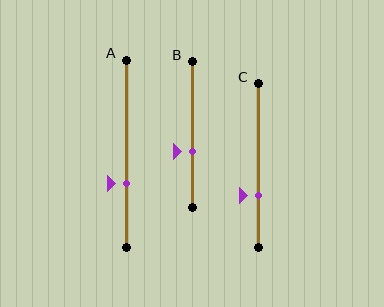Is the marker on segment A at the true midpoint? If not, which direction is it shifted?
No, the marker on segment A is shifted downward by about 16% of the segment length.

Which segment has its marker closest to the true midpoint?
Segment B has its marker closest to the true midpoint.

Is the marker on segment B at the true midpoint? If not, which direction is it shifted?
No, the marker on segment B is shifted downward by about 12% of the segment length.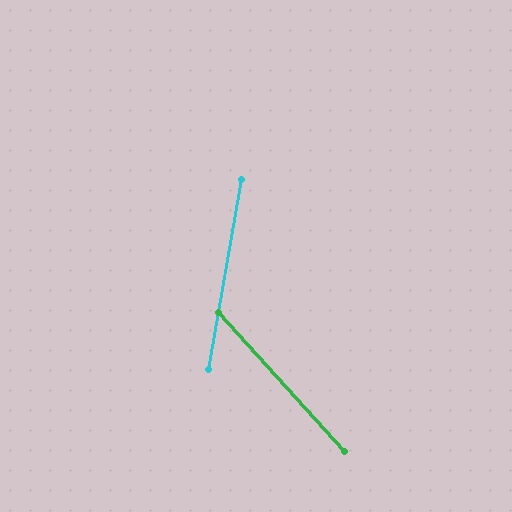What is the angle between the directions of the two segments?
Approximately 52 degrees.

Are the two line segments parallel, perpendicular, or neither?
Neither parallel nor perpendicular — they differ by about 52°.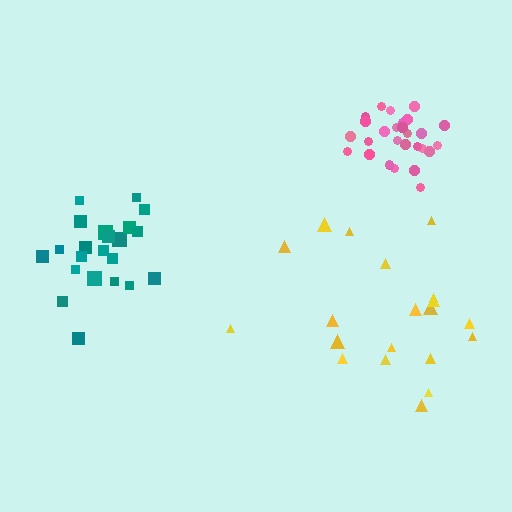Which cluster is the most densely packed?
Pink.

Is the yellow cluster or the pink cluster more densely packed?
Pink.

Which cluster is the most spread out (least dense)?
Yellow.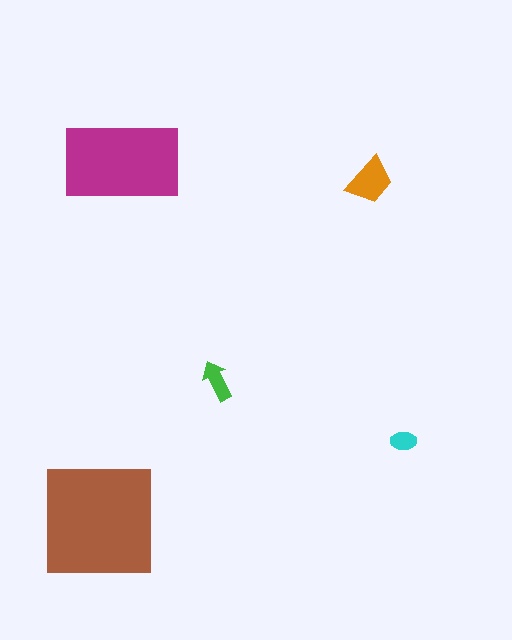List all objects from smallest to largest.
The cyan ellipse, the green arrow, the orange trapezoid, the magenta rectangle, the brown square.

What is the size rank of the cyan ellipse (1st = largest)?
5th.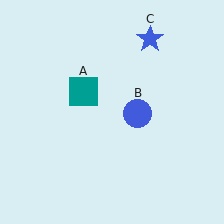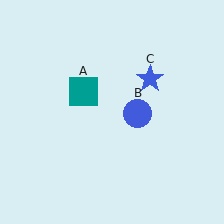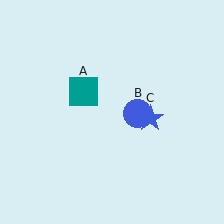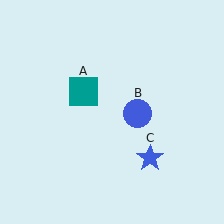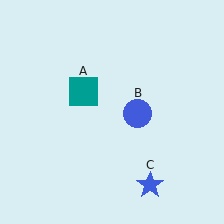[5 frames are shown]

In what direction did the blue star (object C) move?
The blue star (object C) moved down.